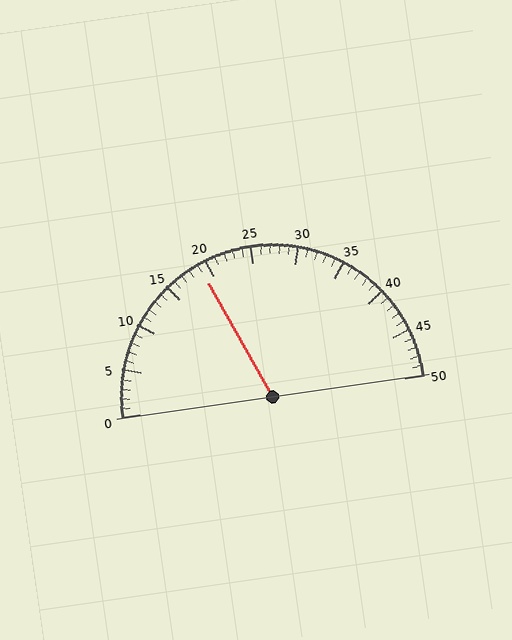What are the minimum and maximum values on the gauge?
The gauge ranges from 0 to 50.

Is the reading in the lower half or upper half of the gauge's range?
The reading is in the lower half of the range (0 to 50).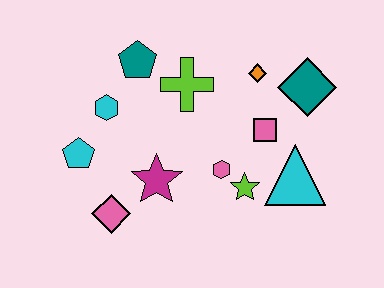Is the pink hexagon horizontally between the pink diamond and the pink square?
Yes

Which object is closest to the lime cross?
The teal pentagon is closest to the lime cross.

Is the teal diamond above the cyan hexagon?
Yes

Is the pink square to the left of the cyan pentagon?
No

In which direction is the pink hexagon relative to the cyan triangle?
The pink hexagon is to the left of the cyan triangle.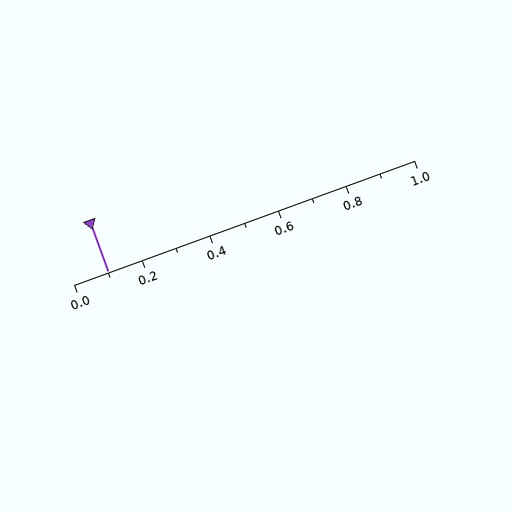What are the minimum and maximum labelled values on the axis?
The axis runs from 0.0 to 1.0.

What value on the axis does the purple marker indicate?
The marker indicates approximately 0.1.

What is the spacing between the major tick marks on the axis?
The major ticks are spaced 0.2 apart.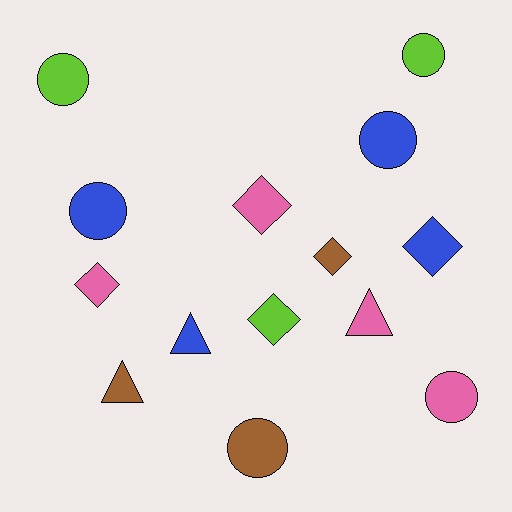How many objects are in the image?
There are 14 objects.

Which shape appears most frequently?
Circle, with 6 objects.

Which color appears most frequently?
Pink, with 4 objects.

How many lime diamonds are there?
There is 1 lime diamond.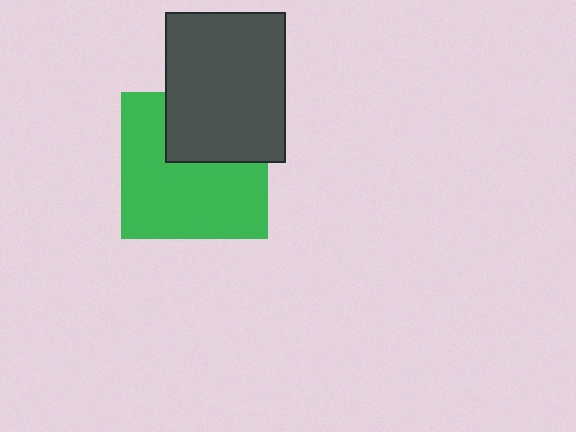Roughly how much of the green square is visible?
Most of it is visible (roughly 66%).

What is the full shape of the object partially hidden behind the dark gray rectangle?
The partially hidden object is a green square.